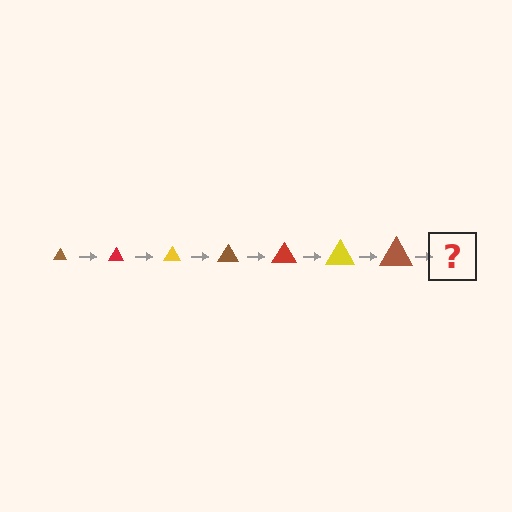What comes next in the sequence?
The next element should be a red triangle, larger than the previous one.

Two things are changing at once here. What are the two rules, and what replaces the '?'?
The two rules are that the triangle grows larger each step and the color cycles through brown, red, and yellow. The '?' should be a red triangle, larger than the previous one.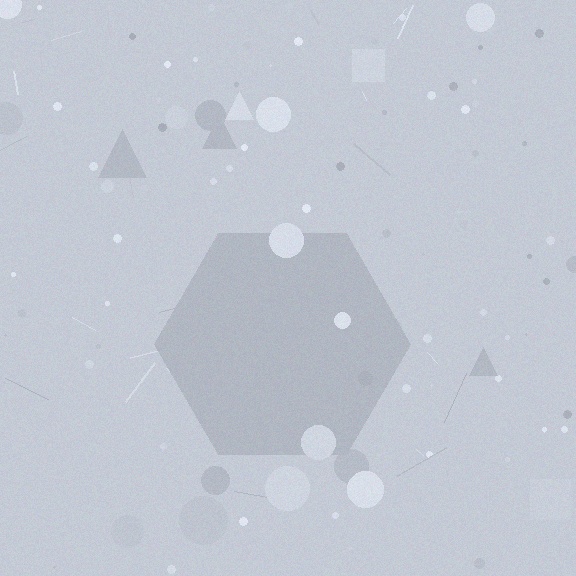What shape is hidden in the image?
A hexagon is hidden in the image.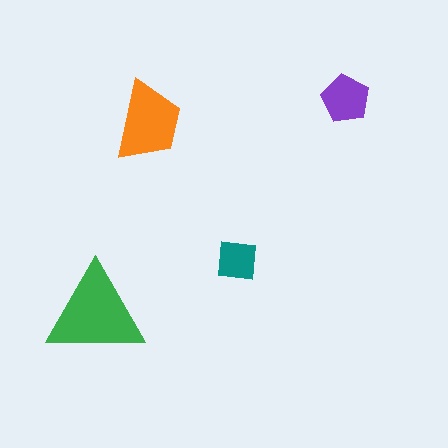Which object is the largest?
The green triangle.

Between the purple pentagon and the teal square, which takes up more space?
The purple pentagon.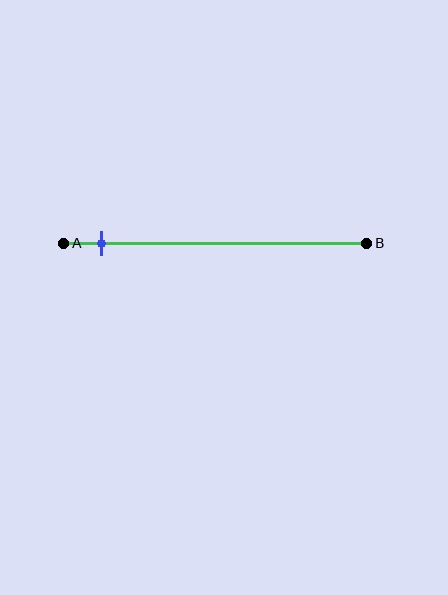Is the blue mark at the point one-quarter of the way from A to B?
No, the mark is at about 15% from A, not at the 25% one-quarter point.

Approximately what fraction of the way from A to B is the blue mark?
The blue mark is approximately 15% of the way from A to B.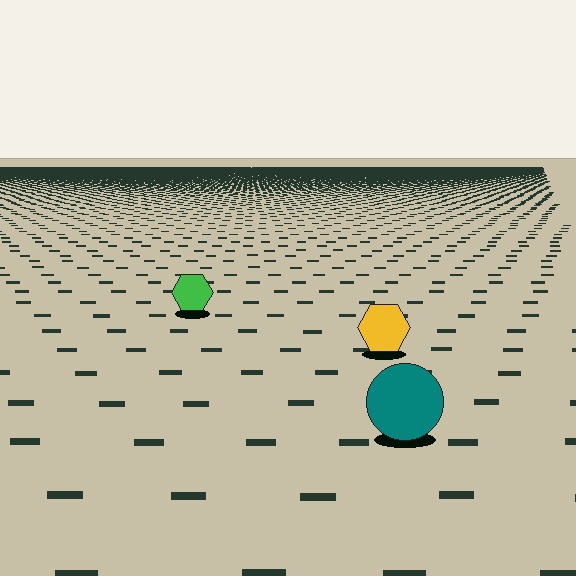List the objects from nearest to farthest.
From nearest to farthest: the teal circle, the yellow hexagon, the green hexagon.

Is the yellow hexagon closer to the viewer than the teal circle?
No. The teal circle is closer — you can tell from the texture gradient: the ground texture is coarser near it.